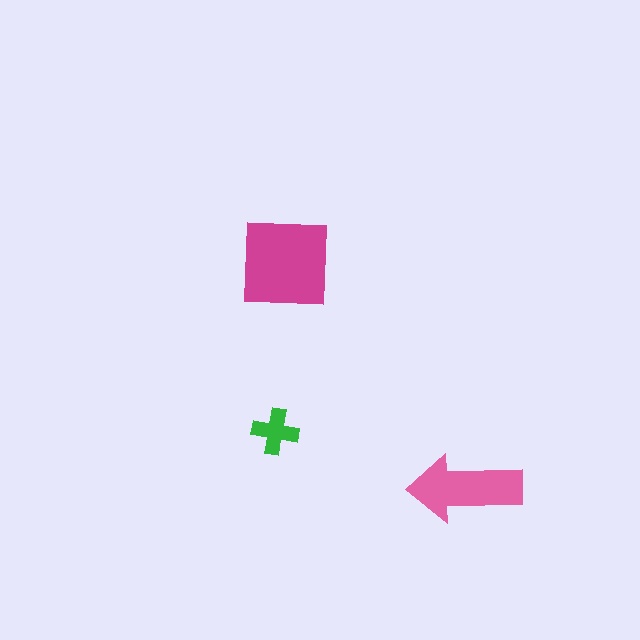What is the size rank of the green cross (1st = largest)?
3rd.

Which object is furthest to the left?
The green cross is leftmost.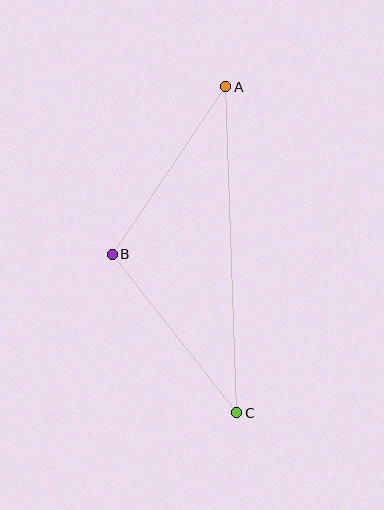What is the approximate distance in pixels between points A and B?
The distance between A and B is approximately 202 pixels.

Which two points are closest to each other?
Points B and C are closest to each other.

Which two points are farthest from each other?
Points A and C are farthest from each other.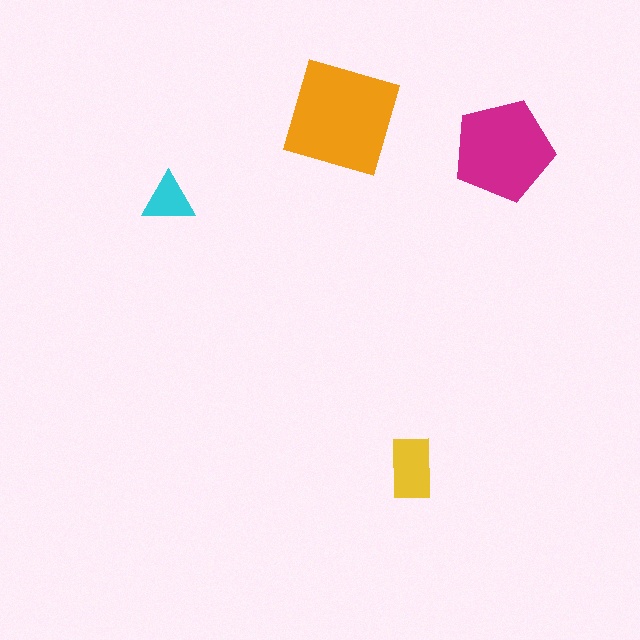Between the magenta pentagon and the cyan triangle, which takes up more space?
The magenta pentagon.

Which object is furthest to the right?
The magenta pentagon is rightmost.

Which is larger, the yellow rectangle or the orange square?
The orange square.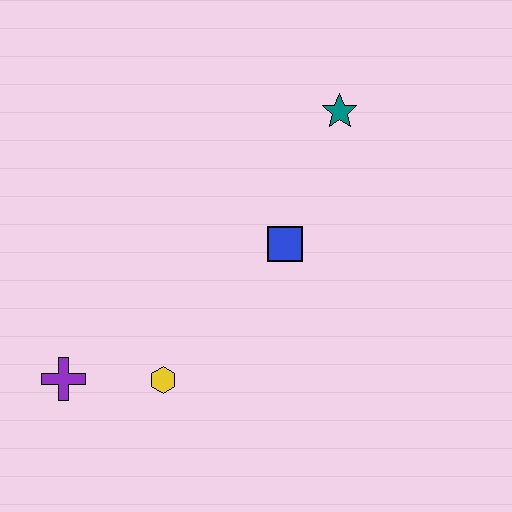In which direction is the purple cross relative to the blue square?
The purple cross is to the left of the blue square.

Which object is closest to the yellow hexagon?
The purple cross is closest to the yellow hexagon.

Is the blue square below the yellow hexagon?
No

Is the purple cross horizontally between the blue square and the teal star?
No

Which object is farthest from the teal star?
The purple cross is farthest from the teal star.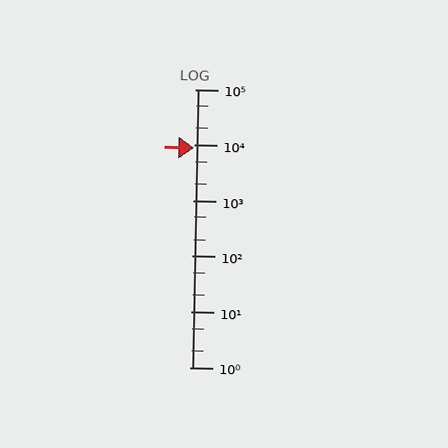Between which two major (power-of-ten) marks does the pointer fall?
The pointer is between 1000 and 10000.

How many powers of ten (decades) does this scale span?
The scale spans 5 decades, from 1 to 100000.